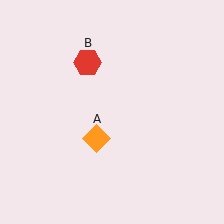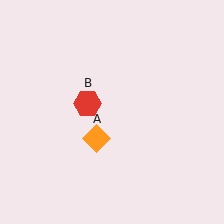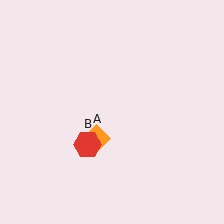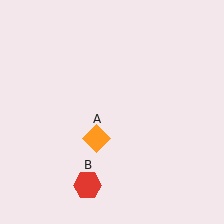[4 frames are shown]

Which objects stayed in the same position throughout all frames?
Orange diamond (object A) remained stationary.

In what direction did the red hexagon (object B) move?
The red hexagon (object B) moved down.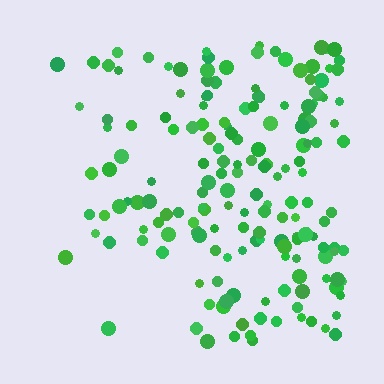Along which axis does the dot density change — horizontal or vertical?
Horizontal.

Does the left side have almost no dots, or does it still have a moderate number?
Still a moderate number, just noticeably fewer than the right.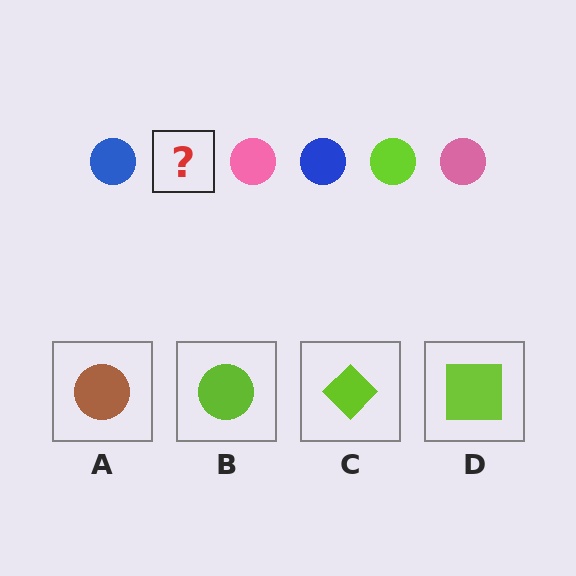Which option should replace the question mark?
Option B.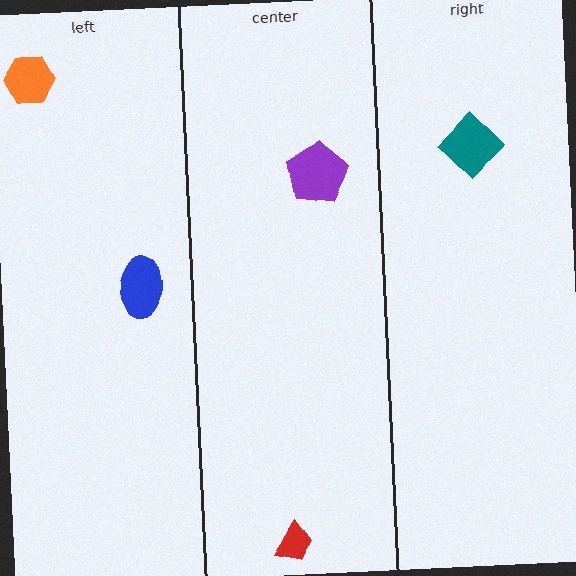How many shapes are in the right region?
1.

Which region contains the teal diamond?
The right region.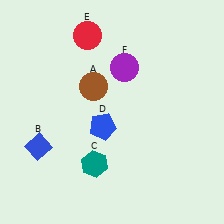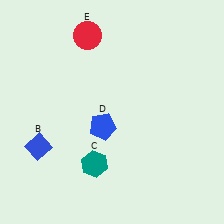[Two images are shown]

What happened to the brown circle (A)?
The brown circle (A) was removed in Image 2. It was in the top-left area of Image 1.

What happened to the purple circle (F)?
The purple circle (F) was removed in Image 2. It was in the top-right area of Image 1.